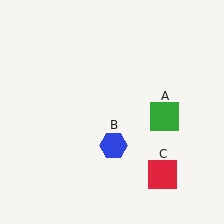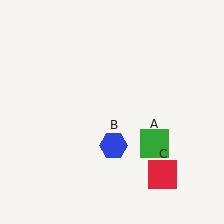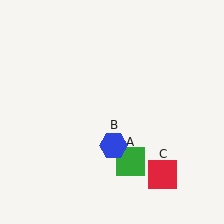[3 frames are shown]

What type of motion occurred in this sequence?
The green square (object A) rotated clockwise around the center of the scene.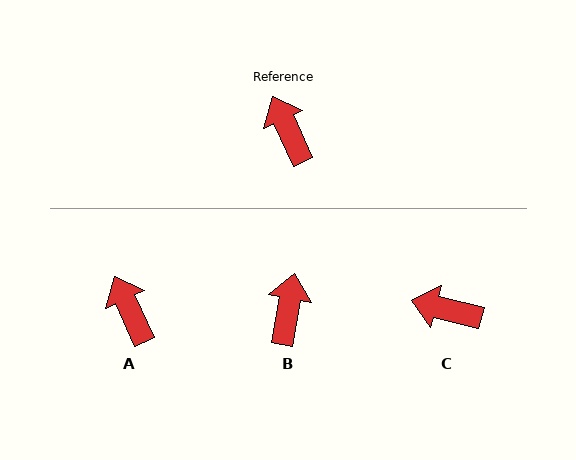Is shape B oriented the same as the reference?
No, it is off by about 35 degrees.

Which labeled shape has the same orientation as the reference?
A.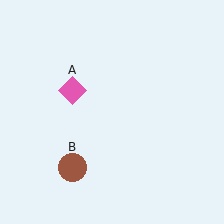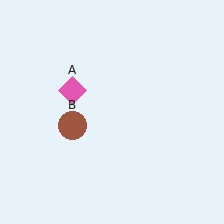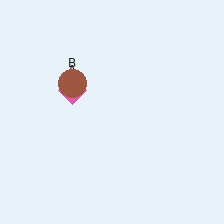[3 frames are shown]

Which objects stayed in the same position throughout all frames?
Pink diamond (object A) remained stationary.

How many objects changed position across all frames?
1 object changed position: brown circle (object B).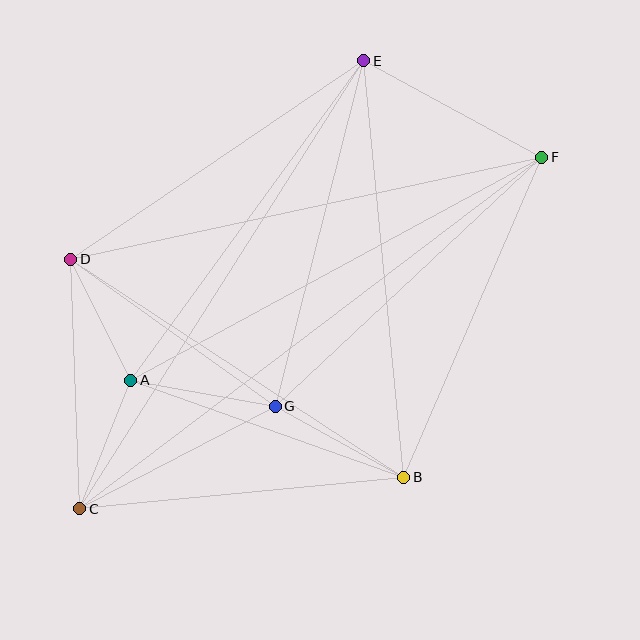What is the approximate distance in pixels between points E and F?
The distance between E and F is approximately 202 pixels.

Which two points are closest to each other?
Points A and D are closest to each other.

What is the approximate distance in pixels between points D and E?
The distance between D and E is approximately 354 pixels.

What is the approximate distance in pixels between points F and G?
The distance between F and G is approximately 365 pixels.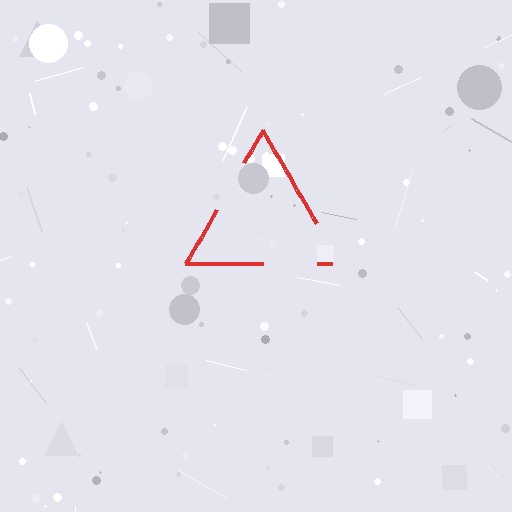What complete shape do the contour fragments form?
The contour fragments form a triangle.